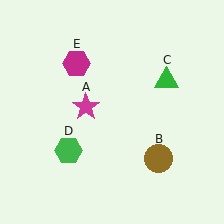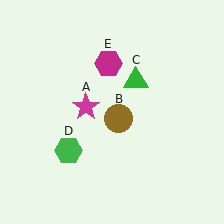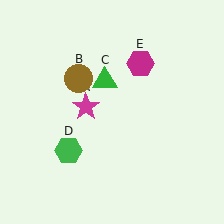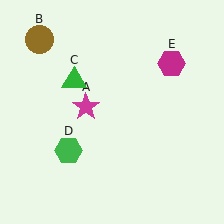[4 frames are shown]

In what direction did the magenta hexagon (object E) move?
The magenta hexagon (object E) moved right.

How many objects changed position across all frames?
3 objects changed position: brown circle (object B), green triangle (object C), magenta hexagon (object E).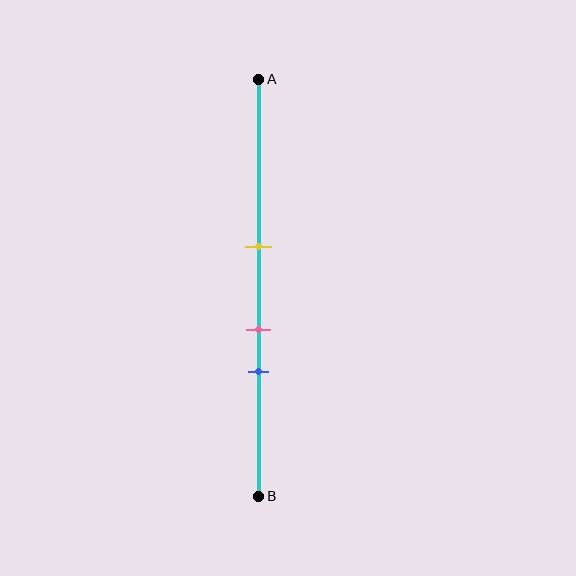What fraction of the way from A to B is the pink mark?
The pink mark is approximately 60% (0.6) of the way from A to B.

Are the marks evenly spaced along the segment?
Yes, the marks are approximately evenly spaced.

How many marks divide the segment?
There are 3 marks dividing the segment.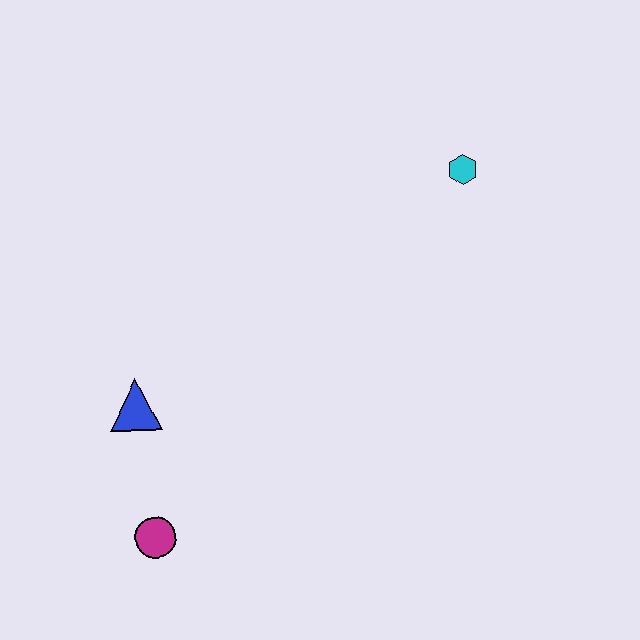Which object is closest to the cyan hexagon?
The blue triangle is closest to the cyan hexagon.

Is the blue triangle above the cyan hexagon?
No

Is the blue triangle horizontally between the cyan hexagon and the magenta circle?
No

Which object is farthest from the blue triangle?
The cyan hexagon is farthest from the blue triangle.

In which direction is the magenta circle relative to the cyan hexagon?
The magenta circle is below the cyan hexagon.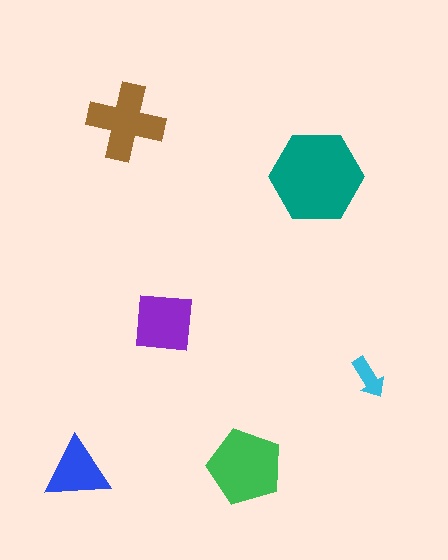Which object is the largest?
The teal hexagon.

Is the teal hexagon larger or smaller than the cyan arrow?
Larger.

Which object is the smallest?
The cyan arrow.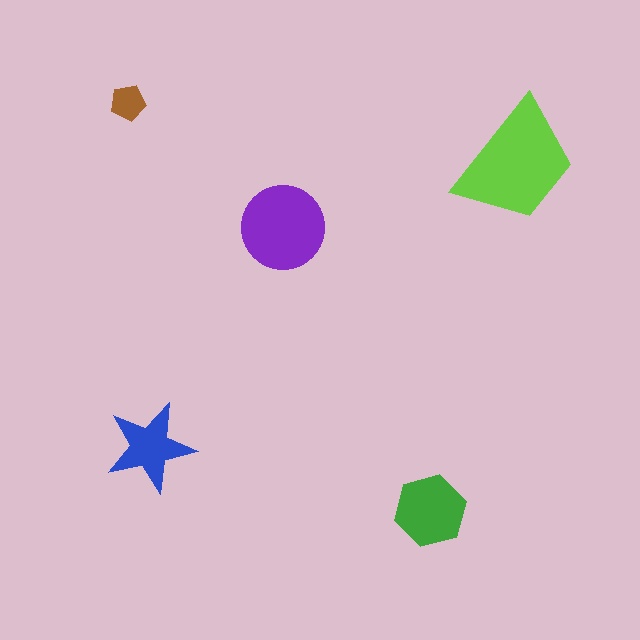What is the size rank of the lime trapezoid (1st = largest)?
1st.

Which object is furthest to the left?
The brown pentagon is leftmost.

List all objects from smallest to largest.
The brown pentagon, the blue star, the green hexagon, the purple circle, the lime trapezoid.